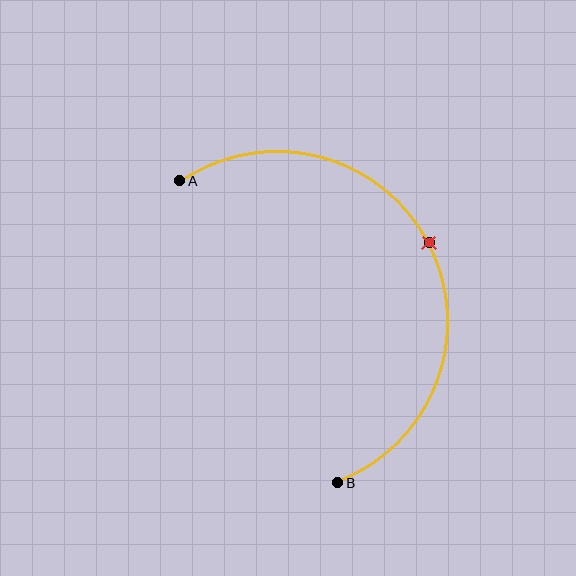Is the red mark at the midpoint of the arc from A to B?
Yes. The red mark lies on the arc at equal arc-length from both A and B — it is the arc midpoint.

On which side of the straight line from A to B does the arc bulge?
The arc bulges to the right of the straight line connecting A and B.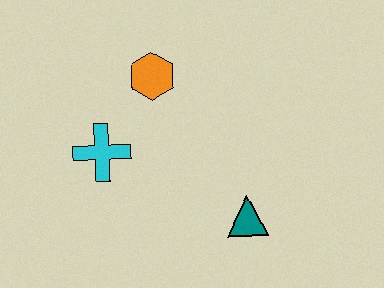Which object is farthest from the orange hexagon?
The teal triangle is farthest from the orange hexagon.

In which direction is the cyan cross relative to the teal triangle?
The cyan cross is to the left of the teal triangle.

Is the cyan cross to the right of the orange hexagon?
No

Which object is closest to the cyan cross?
The orange hexagon is closest to the cyan cross.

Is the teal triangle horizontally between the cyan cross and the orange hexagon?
No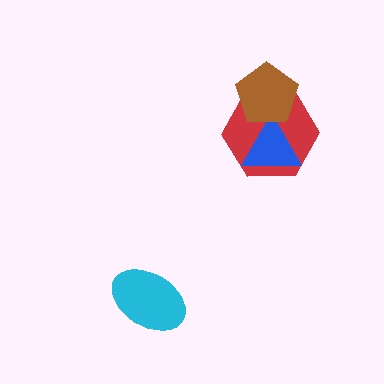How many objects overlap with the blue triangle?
2 objects overlap with the blue triangle.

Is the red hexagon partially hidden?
Yes, it is partially covered by another shape.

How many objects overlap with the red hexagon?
2 objects overlap with the red hexagon.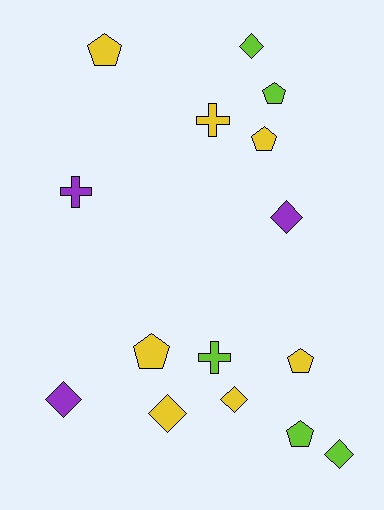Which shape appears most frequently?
Pentagon, with 6 objects.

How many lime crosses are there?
There is 1 lime cross.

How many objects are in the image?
There are 15 objects.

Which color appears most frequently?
Yellow, with 7 objects.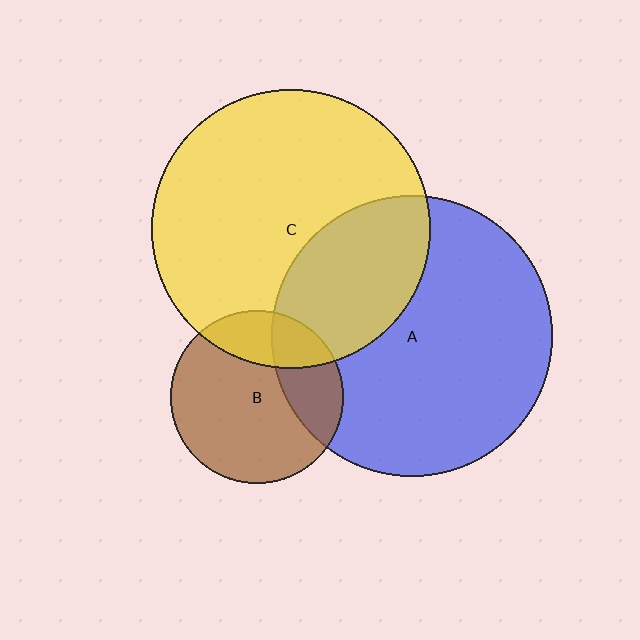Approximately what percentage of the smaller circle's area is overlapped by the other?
Approximately 20%.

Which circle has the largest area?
Circle A (blue).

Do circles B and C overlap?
Yes.